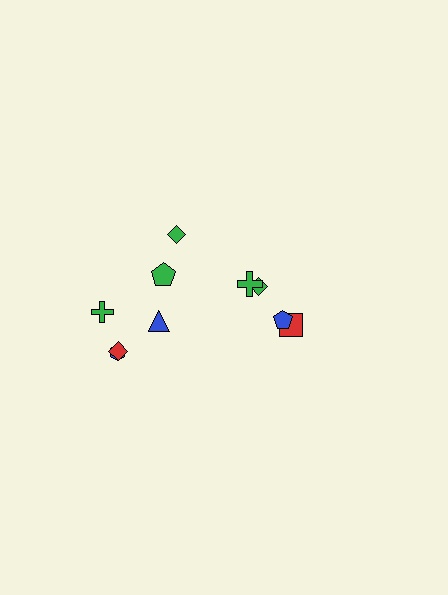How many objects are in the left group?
There are 7 objects.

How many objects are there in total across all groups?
There are 10 objects.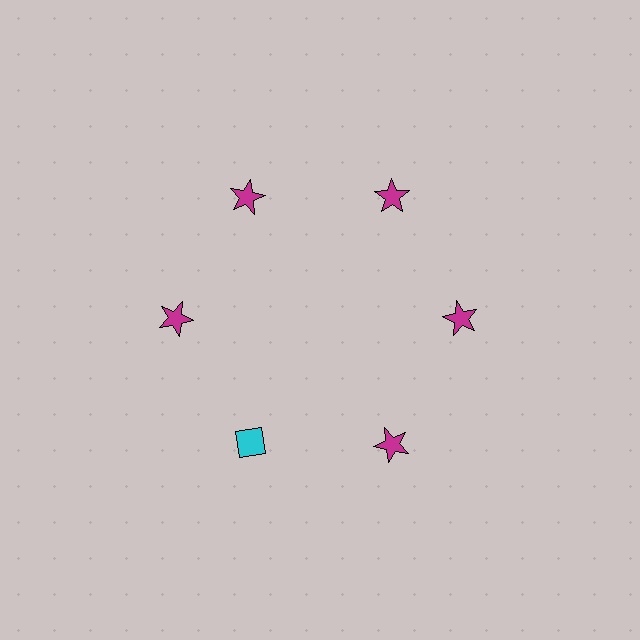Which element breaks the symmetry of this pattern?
The cyan diamond at roughly the 7 o'clock position breaks the symmetry. All other shapes are magenta stars.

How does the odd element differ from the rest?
It differs in both color (cyan instead of magenta) and shape (diamond instead of star).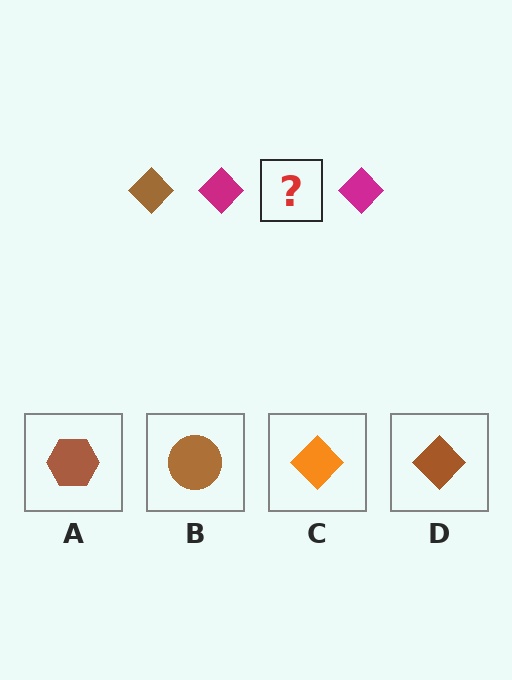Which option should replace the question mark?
Option D.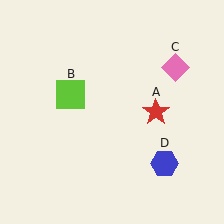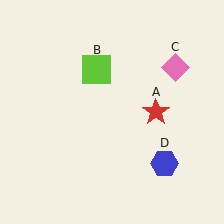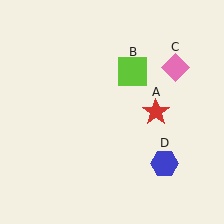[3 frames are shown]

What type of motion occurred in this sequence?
The lime square (object B) rotated clockwise around the center of the scene.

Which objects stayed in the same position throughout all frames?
Red star (object A) and pink diamond (object C) and blue hexagon (object D) remained stationary.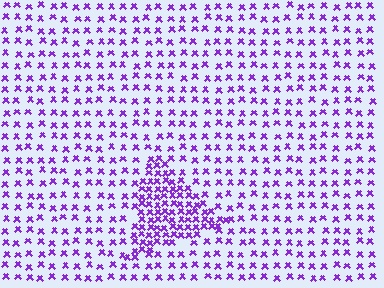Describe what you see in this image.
The image contains small purple elements arranged at two different densities. A triangle-shaped region is visible where the elements are more densely packed than the surrounding area.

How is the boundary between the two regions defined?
The boundary is defined by a change in element density (approximately 2.3x ratio). All elements are the same color, size, and shape.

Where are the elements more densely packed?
The elements are more densely packed inside the triangle boundary.